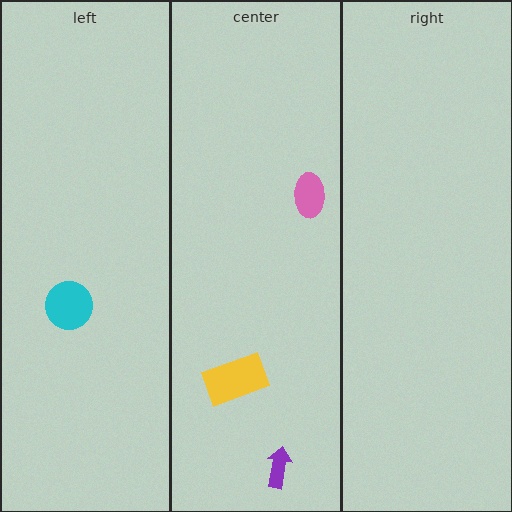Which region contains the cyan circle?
The left region.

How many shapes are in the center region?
3.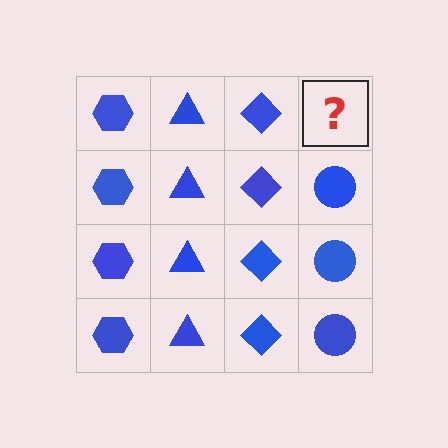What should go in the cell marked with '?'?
The missing cell should contain a blue circle.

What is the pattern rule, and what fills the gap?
The rule is that each column has a consistent shape. The gap should be filled with a blue circle.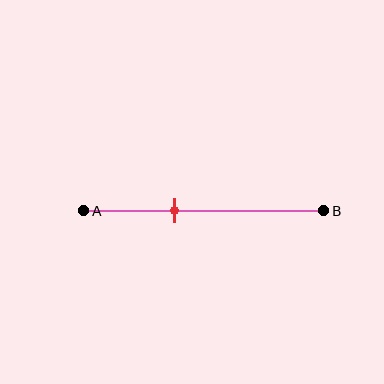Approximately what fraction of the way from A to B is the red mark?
The red mark is approximately 40% of the way from A to B.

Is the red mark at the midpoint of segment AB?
No, the mark is at about 40% from A, not at the 50% midpoint.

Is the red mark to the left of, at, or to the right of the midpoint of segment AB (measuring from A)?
The red mark is to the left of the midpoint of segment AB.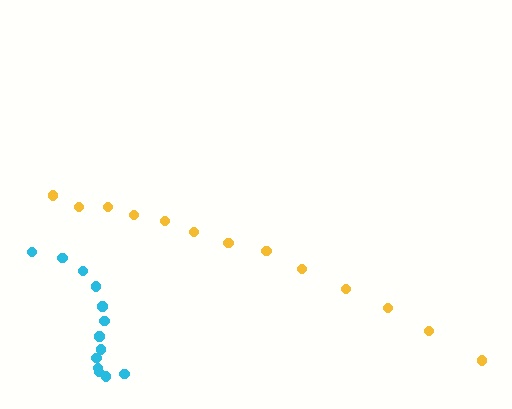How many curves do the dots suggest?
There are 2 distinct paths.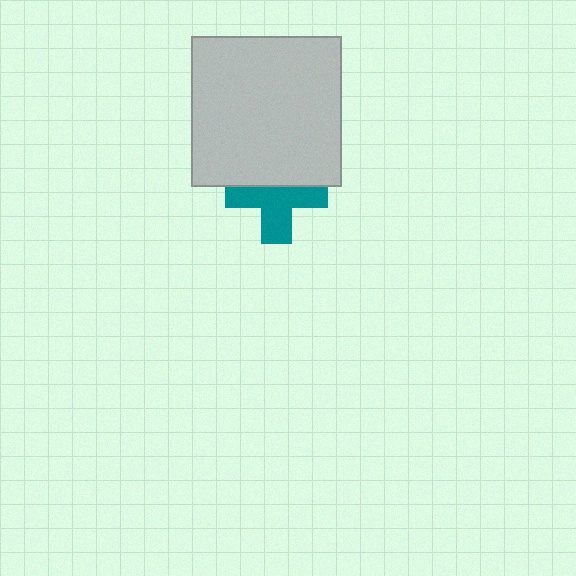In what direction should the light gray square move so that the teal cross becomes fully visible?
The light gray square should move up. That is the shortest direction to clear the overlap and leave the teal cross fully visible.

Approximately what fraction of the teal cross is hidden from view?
Roughly 40% of the teal cross is hidden behind the light gray square.